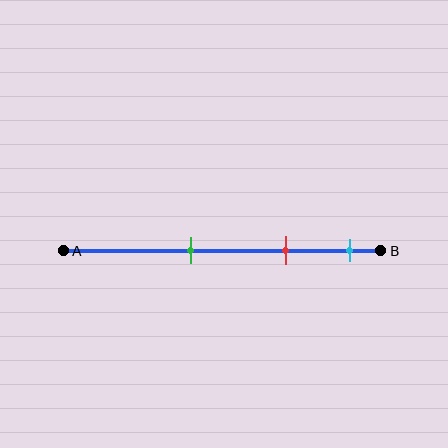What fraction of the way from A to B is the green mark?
The green mark is approximately 40% (0.4) of the way from A to B.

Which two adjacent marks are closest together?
The red and cyan marks are the closest adjacent pair.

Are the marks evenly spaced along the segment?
Yes, the marks are approximately evenly spaced.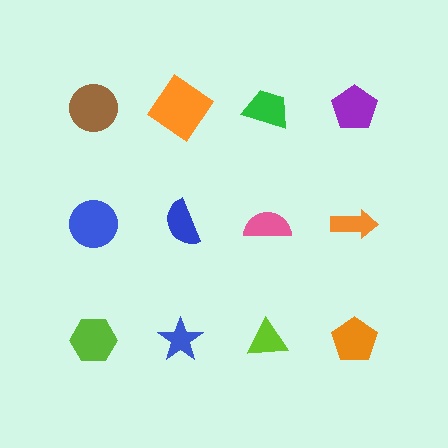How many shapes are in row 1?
4 shapes.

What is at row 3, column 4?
An orange pentagon.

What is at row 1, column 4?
A purple pentagon.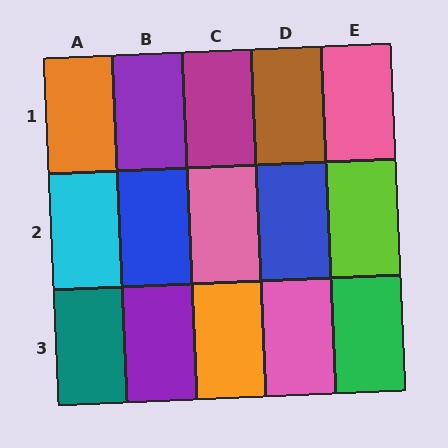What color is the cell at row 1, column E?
Pink.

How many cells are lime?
1 cell is lime.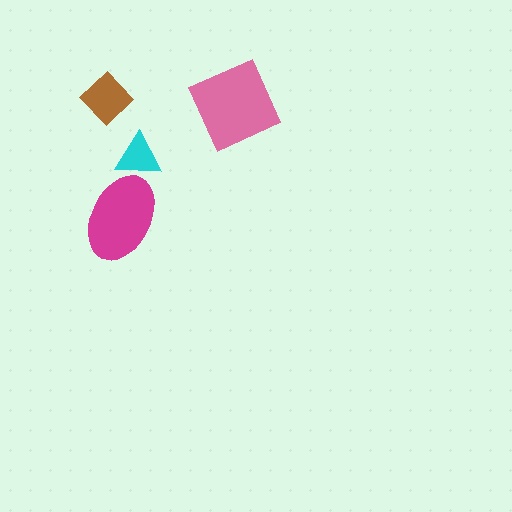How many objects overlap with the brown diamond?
0 objects overlap with the brown diamond.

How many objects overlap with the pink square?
0 objects overlap with the pink square.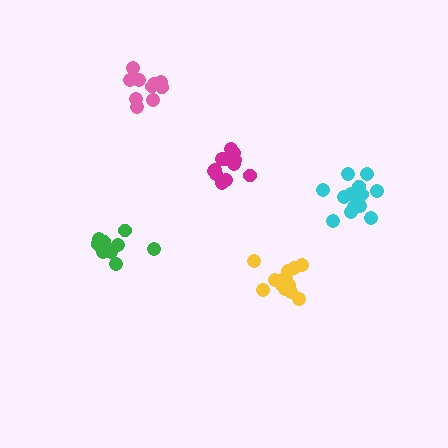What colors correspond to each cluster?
The clusters are colored: green, yellow, cyan, pink, magenta.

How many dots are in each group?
Group 1: 10 dots, Group 2: 14 dots, Group 3: 15 dots, Group 4: 10 dots, Group 5: 12 dots (61 total).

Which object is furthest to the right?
The cyan cluster is rightmost.